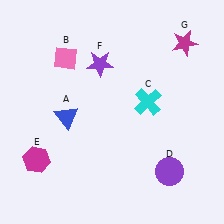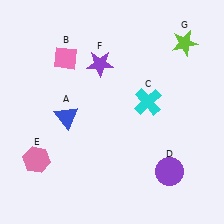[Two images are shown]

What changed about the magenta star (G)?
In Image 1, G is magenta. In Image 2, it changed to lime.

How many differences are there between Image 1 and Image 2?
There are 2 differences between the two images.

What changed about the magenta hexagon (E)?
In Image 1, E is magenta. In Image 2, it changed to pink.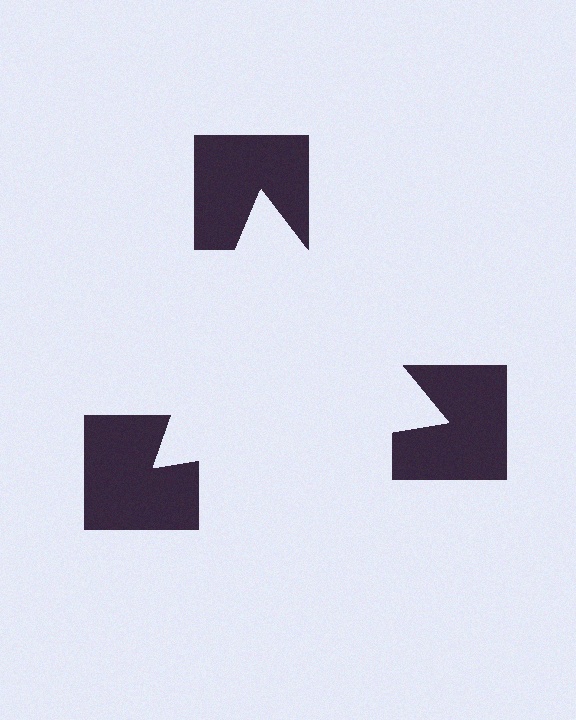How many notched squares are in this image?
There are 3 — one at each vertex of the illusory triangle.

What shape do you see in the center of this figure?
An illusory triangle — its edges are inferred from the aligned wedge cuts in the notched squares, not physically drawn.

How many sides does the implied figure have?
3 sides.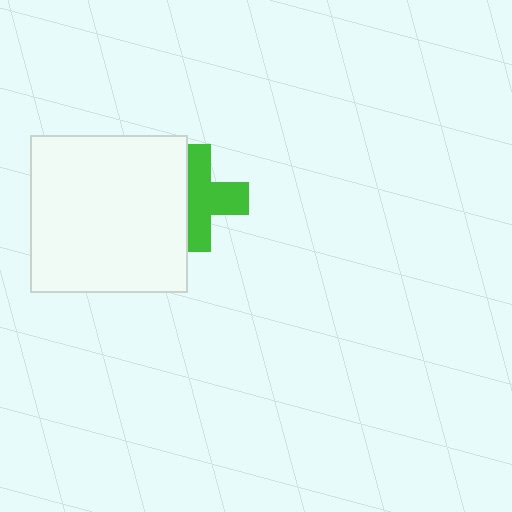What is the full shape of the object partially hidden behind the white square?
The partially hidden object is a green cross.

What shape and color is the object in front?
The object in front is a white square.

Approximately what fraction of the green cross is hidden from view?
Roughly 37% of the green cross is hidden behind the white square.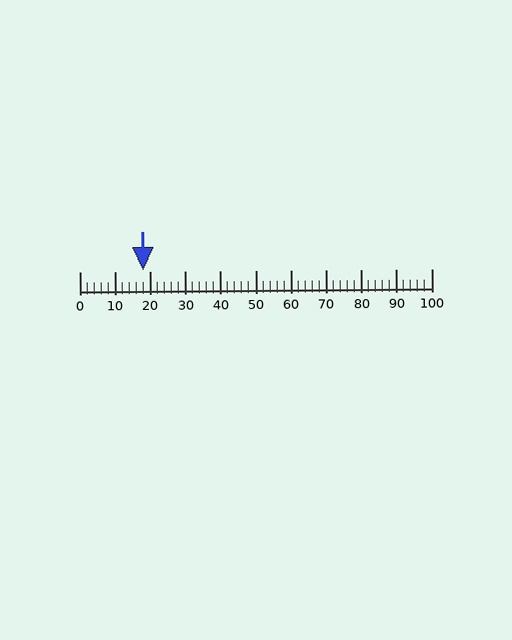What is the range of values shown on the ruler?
The ruler shows values from 0 to 100.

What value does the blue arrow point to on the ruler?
The blue arrow points to approximately 18.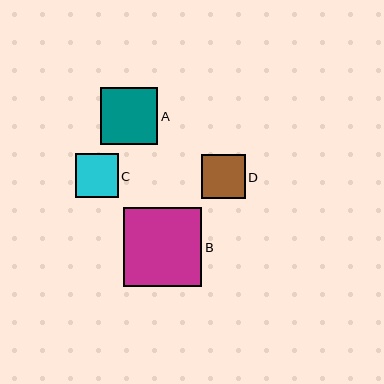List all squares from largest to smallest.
From largest to smallest: B, A, D, C.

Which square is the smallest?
Square C is the smallest with a size of approximately 43 pixels.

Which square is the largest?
Square B is the largest with a size of approximately 78 pixels.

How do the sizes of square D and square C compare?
Square D and square C are approximately the same size.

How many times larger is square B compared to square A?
Square B is approximately 1.4 times the size of square A.